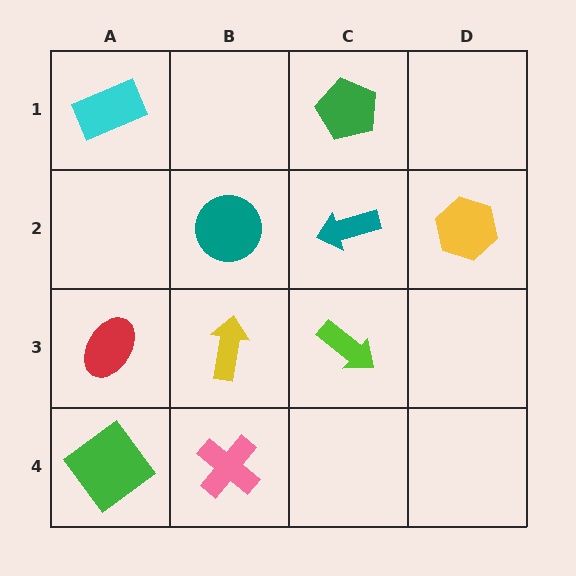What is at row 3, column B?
A yellow arrow.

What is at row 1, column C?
A green pentagon.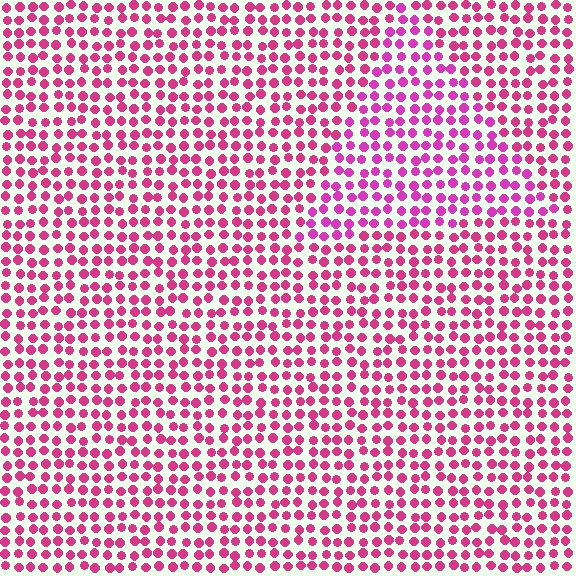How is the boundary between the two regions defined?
The boundary is defined purely by a slight shift in hue (about 20 degrees). Spacing, size, and orientation are identical on both sides.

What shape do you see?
I see a triangle.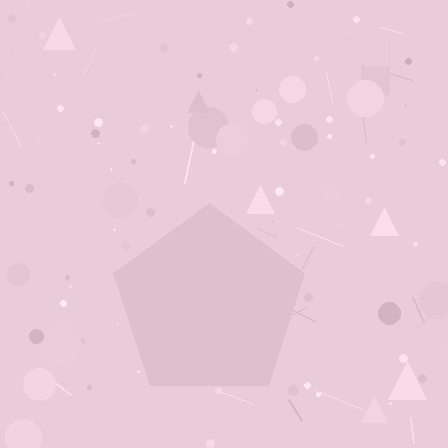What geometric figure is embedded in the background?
A pentagon is embedded in the background.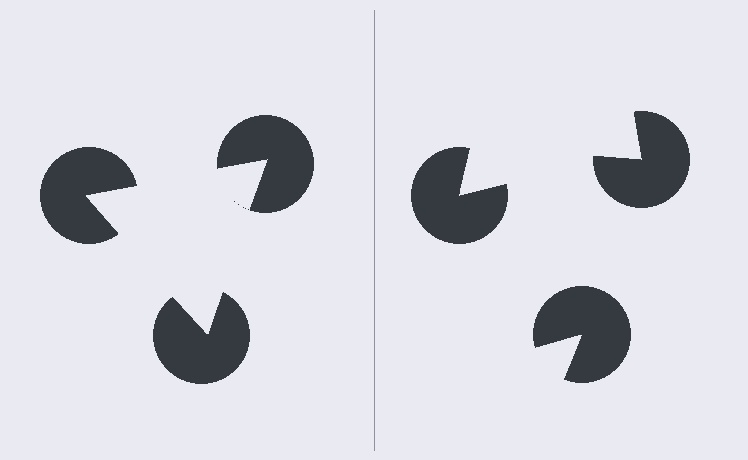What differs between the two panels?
The pac-man discs are positioned identically on both sides; only the wedge orientations differ. On the left they align to a triangle; on the right they are misaligned.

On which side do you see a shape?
An illusory triangle appears on the left side. On the right side the wedge cuts are rotated, so no coherent shape forms.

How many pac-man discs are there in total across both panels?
6 — 3 on each side.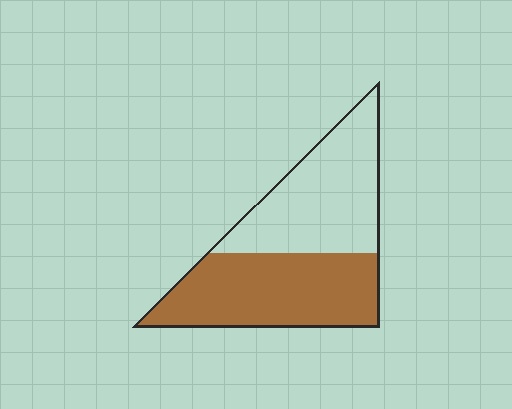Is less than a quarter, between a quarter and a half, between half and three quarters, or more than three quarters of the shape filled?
Between half and three quarters.